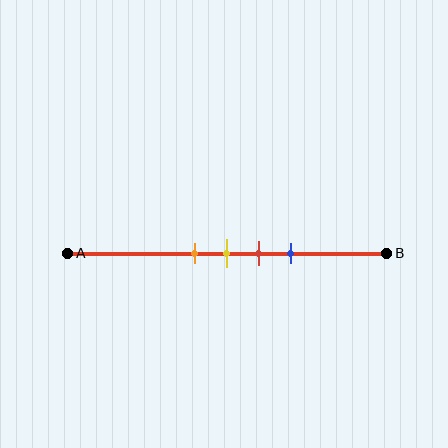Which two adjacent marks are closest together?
The orange and yellow marks are the closest adjacent pair.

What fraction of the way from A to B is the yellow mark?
The yellow mark is approximately 50% (0.5) of the way from A to B.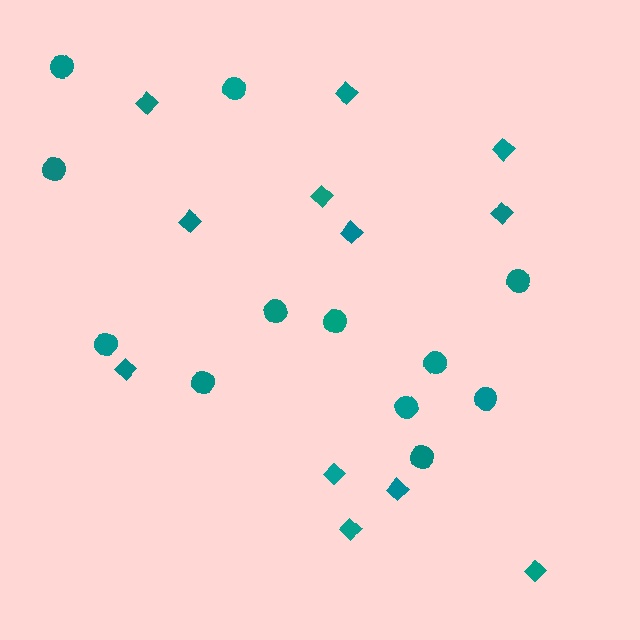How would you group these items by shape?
There are 2 groups: one group of diamonds (12) and one group of circles (12).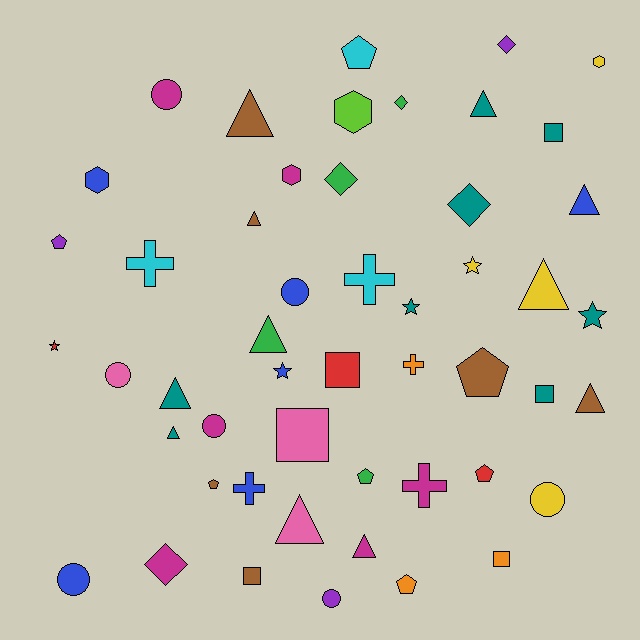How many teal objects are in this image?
There are 8 teal objects.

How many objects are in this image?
There are 50 objects.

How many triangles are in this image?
There are 11 triangles.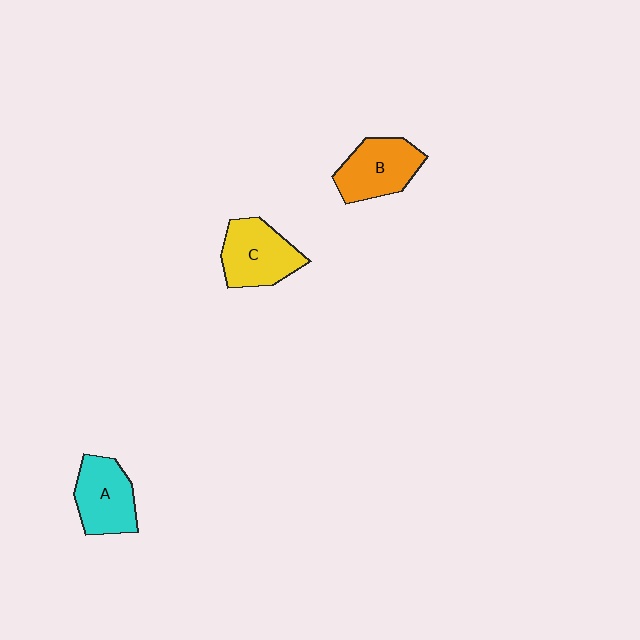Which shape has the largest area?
Shape C (yellow).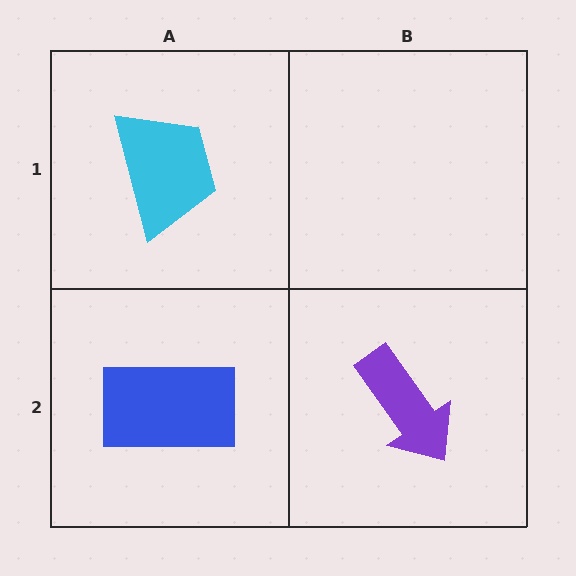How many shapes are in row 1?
1 shape.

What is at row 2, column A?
A blue rectangle.